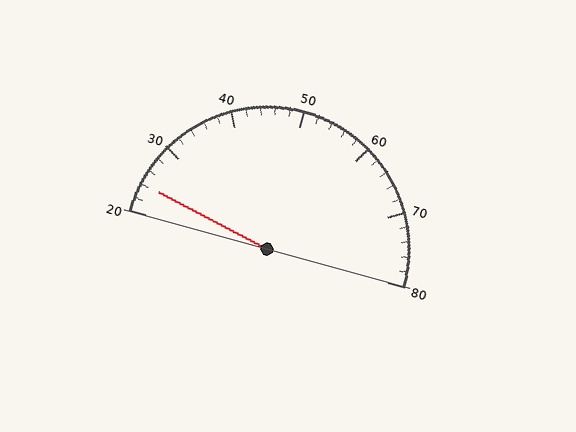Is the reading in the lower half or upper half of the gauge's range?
The reading is in the lower half of the range (20 to 80).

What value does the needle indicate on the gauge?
The needle indicates approximately 24.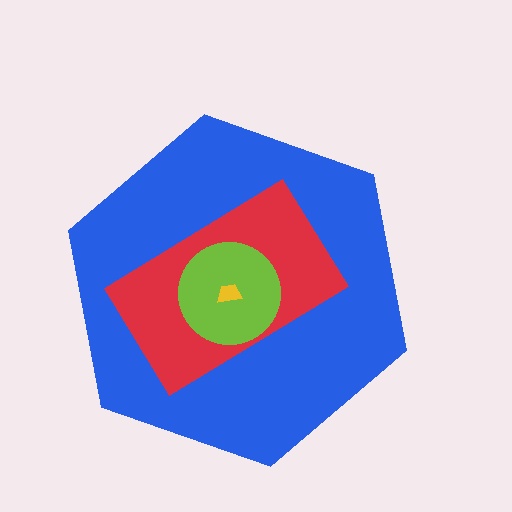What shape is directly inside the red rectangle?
The lime circle.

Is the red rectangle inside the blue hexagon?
Yes.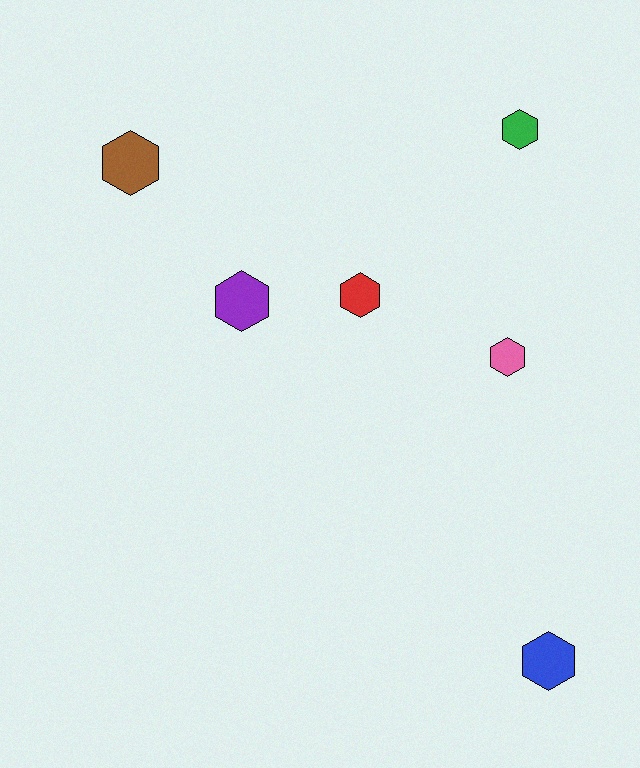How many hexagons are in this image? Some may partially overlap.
There are 6 hexagons.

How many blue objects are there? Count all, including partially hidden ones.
There is 1 blue object.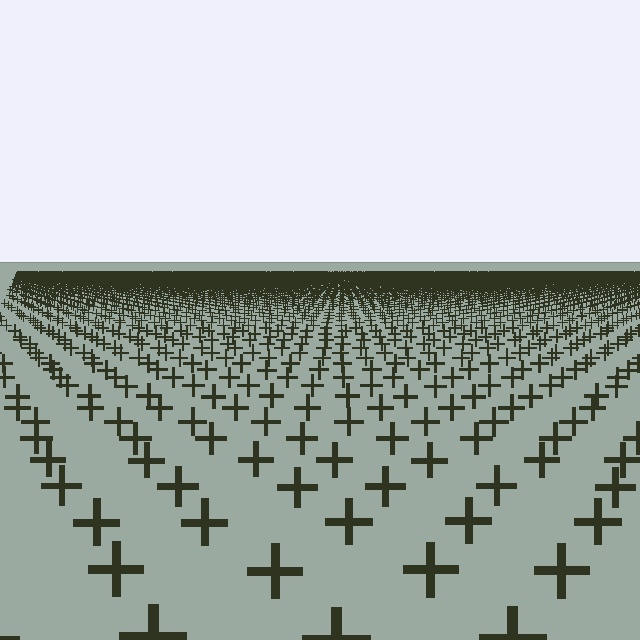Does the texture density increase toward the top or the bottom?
Density increases toward the top.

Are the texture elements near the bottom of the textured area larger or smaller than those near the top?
Larger. Near the bottom, elements are closer to the viewer and appear at a bigger on-screen size.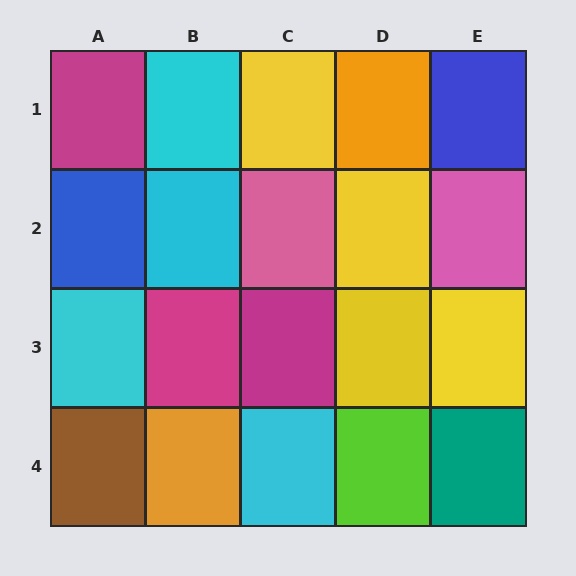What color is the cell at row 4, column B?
Orange.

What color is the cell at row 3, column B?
Magenta.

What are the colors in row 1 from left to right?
Magenta, cyan, yellow, orange, blue.